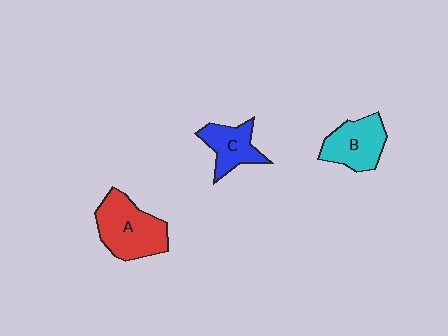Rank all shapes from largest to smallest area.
From largest to smallest: A (red), B (cyan), C (blue).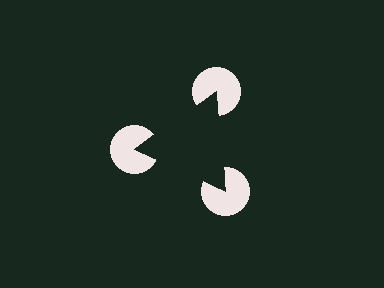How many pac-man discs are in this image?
There are 3 — one at each vertex of the illusory triangle.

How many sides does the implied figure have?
3 sides.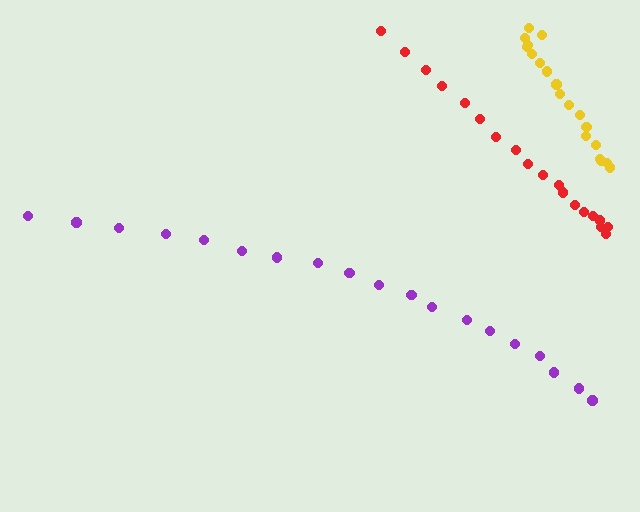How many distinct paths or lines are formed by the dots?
There are 3 distinct paths.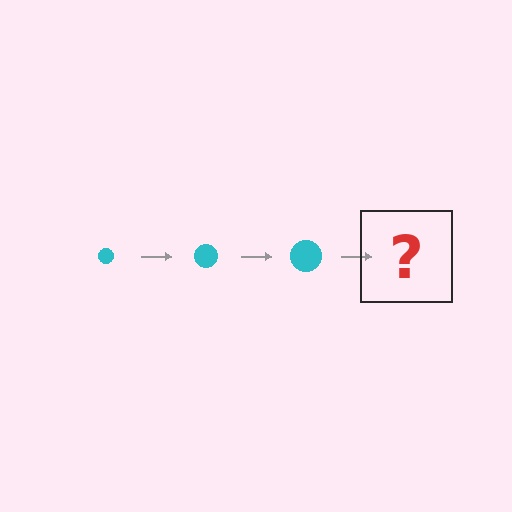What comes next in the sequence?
The next element should be a cyan circle, larger than the previous one.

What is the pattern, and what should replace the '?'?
The pattern is that the circle gets progressively larger each step. The '?' should be a cyan circle, larger than the previous one.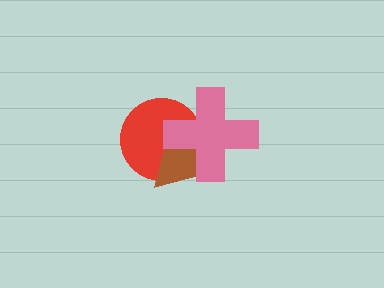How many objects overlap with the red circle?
2 objects overlap with the red circle.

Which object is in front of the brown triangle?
The pink cross is in front of the brown triangle.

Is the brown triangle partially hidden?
Yes, it is partially covered by another shape.